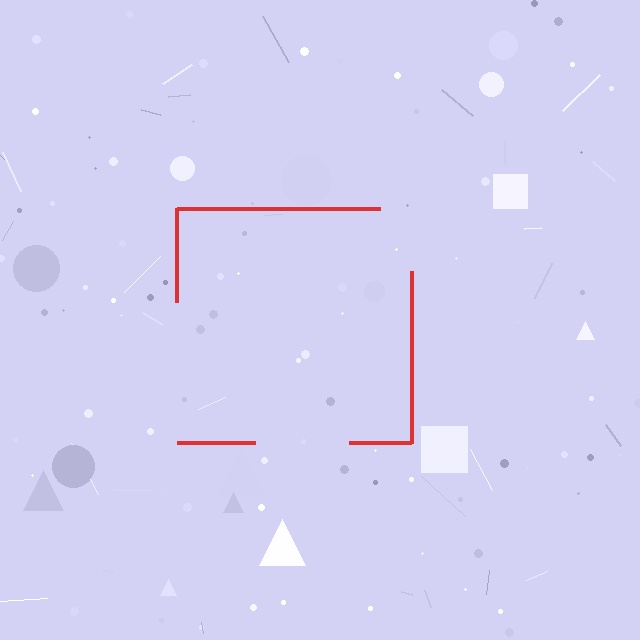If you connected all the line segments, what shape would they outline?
They would outline a square.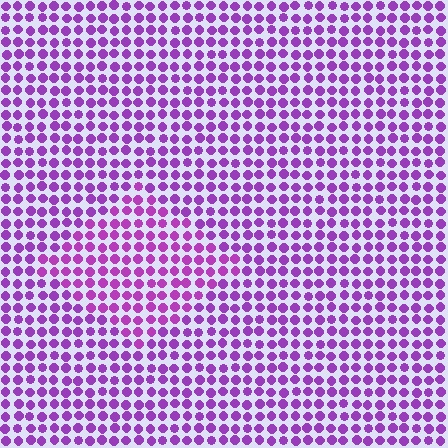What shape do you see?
I see a diamond.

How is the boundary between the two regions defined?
The boundary is defined purely by a slight shift in hue (about 15 degrees). Spacing, size, and orientation are identical on both sides.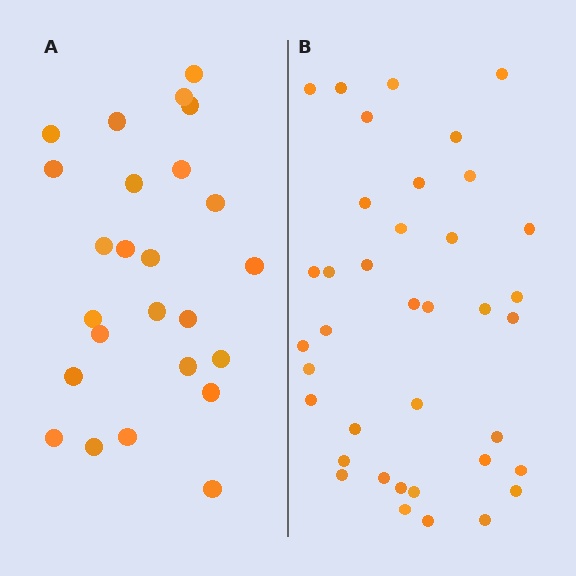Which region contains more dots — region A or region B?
Region B (the right region) has more dots.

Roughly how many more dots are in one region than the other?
Region B has approximately 15 more dots than region A.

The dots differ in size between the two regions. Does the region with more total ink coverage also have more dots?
No. Region A has more total ink coverage because its dots are larger, but region B actually contains more individual dots. Total area can be misleading — the number of items is what matters here.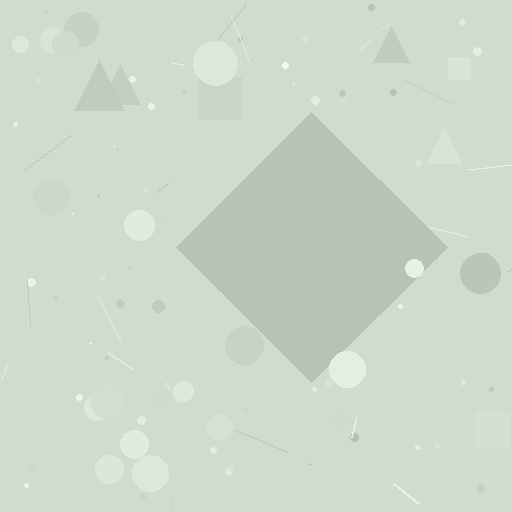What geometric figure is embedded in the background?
A diamond is embedded in the background.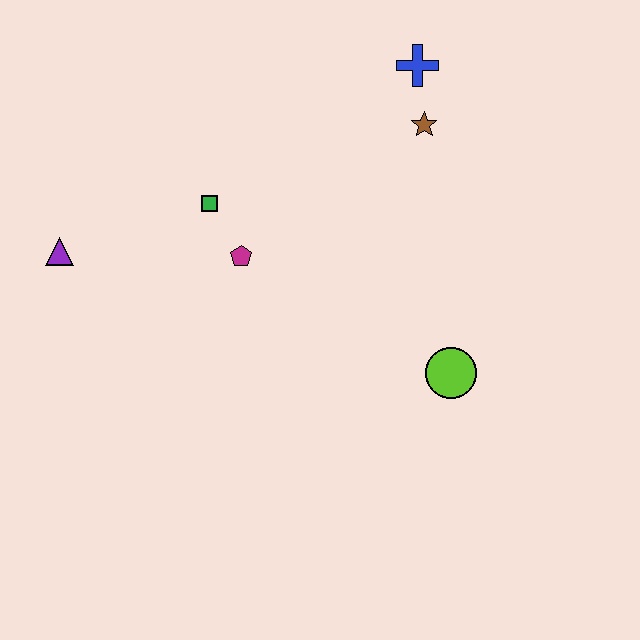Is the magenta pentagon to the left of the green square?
No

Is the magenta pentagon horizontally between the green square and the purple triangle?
No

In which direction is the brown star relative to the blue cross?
The brown star is below the blue cross.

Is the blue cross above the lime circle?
Yes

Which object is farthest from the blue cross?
The purple triangle is farthest from the blue cross.